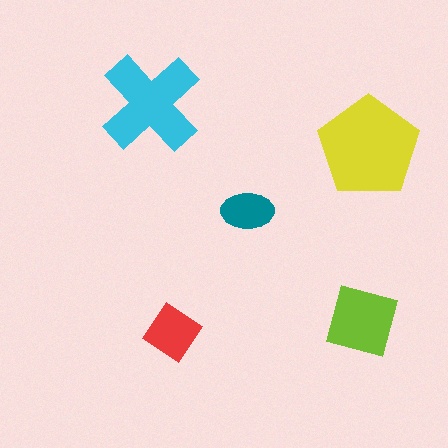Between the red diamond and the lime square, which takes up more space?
The lime square.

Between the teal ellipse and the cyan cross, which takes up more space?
The cyan cross.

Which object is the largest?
The yellow pentagon.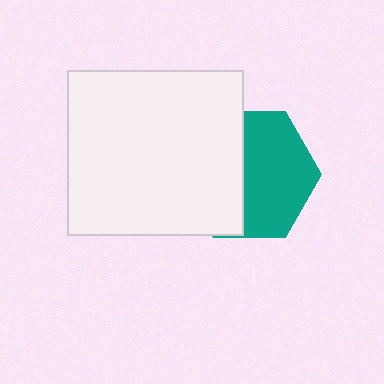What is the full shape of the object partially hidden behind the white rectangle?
The partially hidden object is a teal hexagon.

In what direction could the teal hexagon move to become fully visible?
The teal hexagon could move right. That would shift it out from behind the white rectangle entirely.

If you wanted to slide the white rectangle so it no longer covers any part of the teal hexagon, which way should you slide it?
Slide it left — that is the most direct way to separate the two shapes.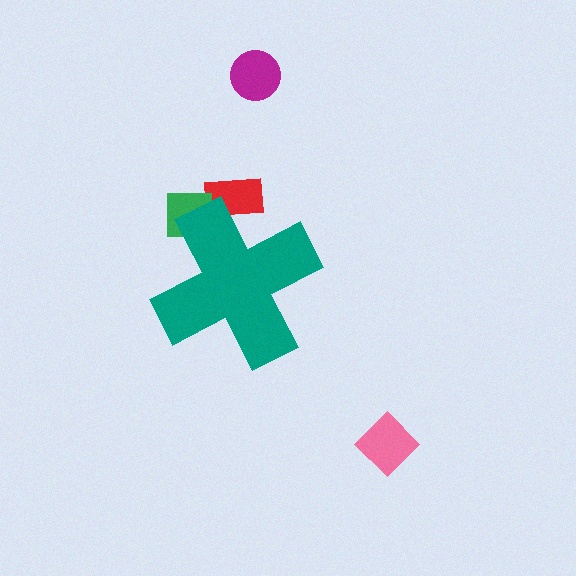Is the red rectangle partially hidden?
Yes, the red rectangle is partially hidden behind the teal cross.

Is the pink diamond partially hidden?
No, the pink diamond is fully visible.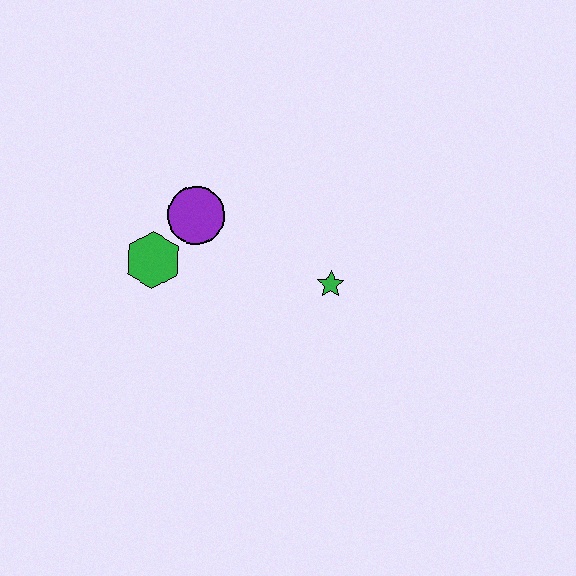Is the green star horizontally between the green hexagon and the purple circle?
No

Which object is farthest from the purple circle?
The green star is farthest from the purple circle.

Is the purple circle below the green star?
No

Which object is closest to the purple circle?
The green hexagon is closest to the purple circle.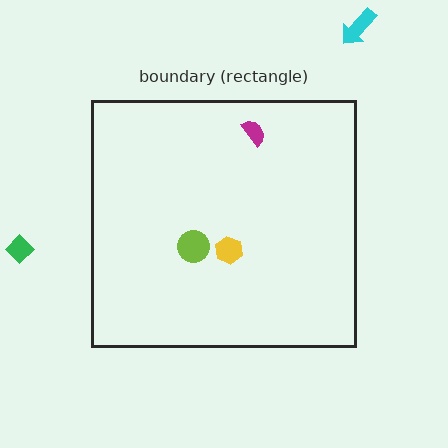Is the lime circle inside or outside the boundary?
Inside.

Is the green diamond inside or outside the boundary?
Outside.